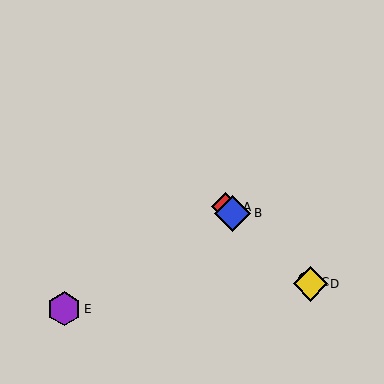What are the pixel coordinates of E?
Object E is at (64, 309).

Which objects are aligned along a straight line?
Objects A, B, C, D are aligned along a straight line.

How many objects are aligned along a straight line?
4 objects (A, B, C, D) are aligned along a straight line.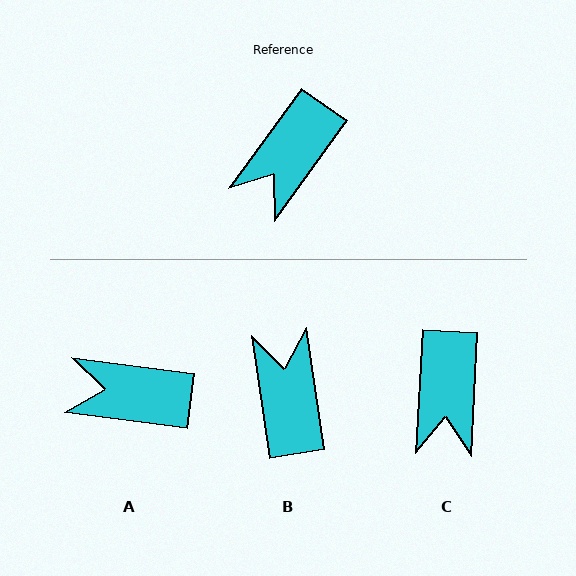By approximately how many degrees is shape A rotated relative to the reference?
Approximately 61 degrees clockwise.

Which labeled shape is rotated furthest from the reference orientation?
B, about 136 degrees away.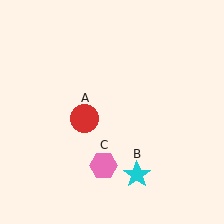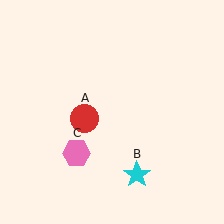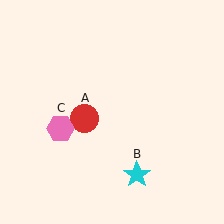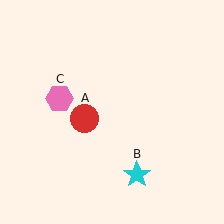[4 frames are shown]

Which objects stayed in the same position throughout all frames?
Red circle (object A) and cyan star (object B) remained stationary.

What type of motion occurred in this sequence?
The pink hexagon (object C) rotated clockwise around the center of the scene.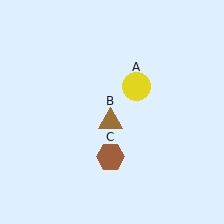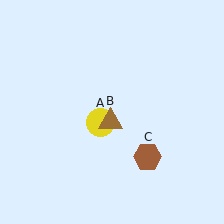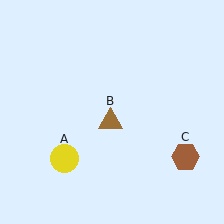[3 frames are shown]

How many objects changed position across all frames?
2 objects changed position: yellow circle (object A), brown hexagon (object C).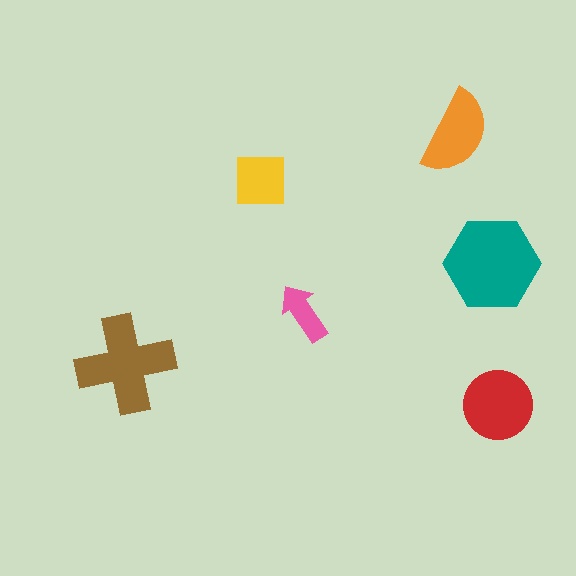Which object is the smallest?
The pink arrow.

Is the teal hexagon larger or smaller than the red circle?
Larger.